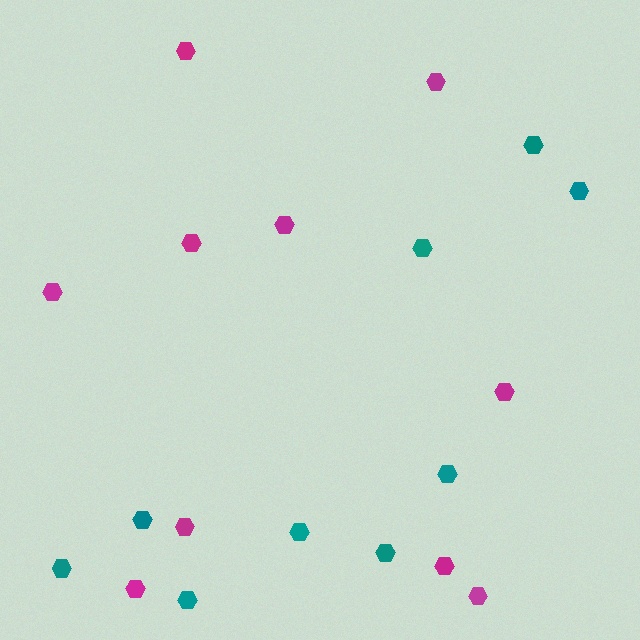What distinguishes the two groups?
There are 2 groups: one group of magenta hexagons (10) and one group of teal hexagons (9).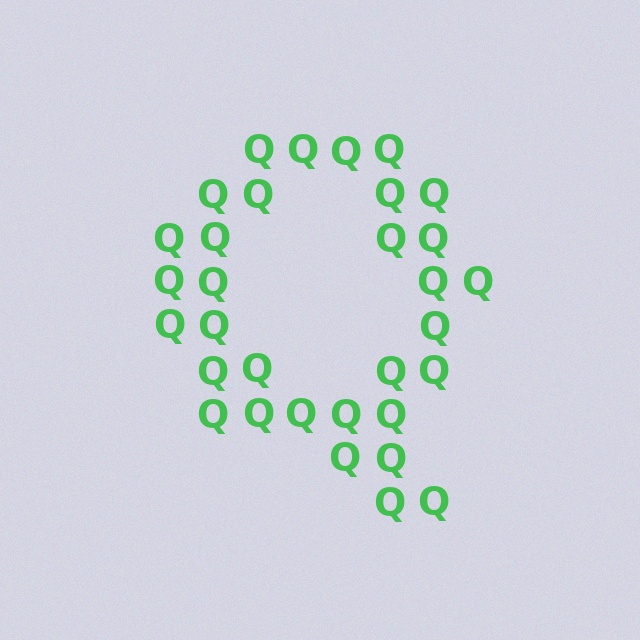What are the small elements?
The small elements are letter Q's.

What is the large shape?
The large shape is the letter Q.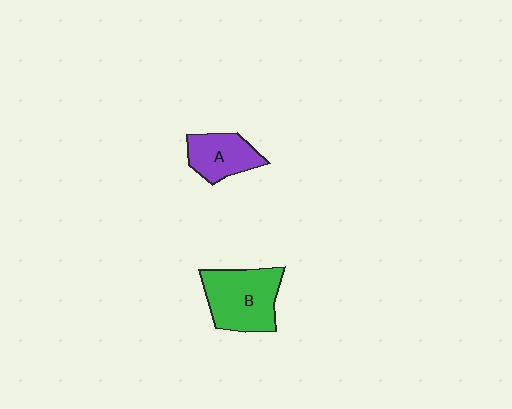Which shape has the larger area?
Shape B (green).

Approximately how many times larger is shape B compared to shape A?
Approximately 1.5 times.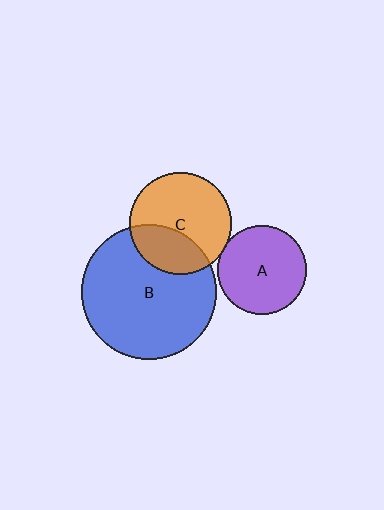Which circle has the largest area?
Circle B (blue).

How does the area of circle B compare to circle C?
Approximately 1.7 times.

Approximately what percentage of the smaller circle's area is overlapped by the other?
Approximately 5%.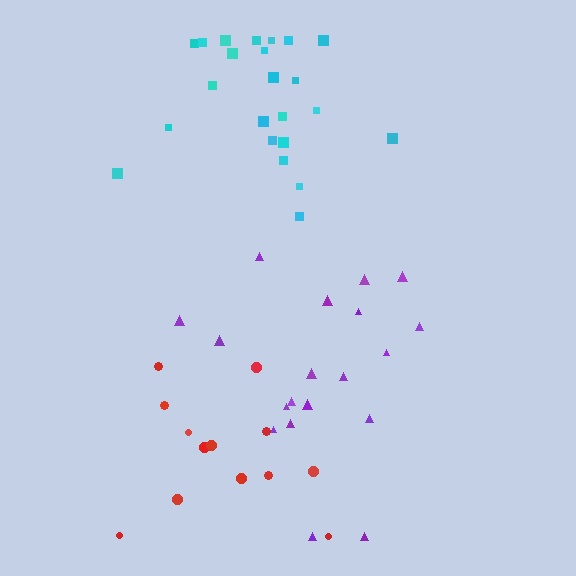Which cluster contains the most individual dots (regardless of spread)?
Cyan (23).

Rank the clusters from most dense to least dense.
cyan, red, purple.